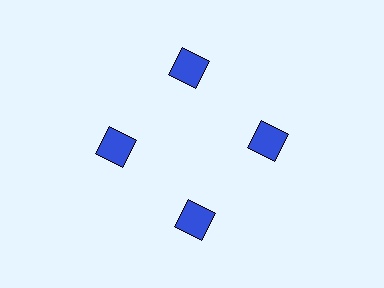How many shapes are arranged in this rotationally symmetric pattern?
There are 4 shapes, arranged in 4 groups of 1.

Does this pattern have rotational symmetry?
Yes, this pattern has 4-fold rotational symmetry. It looks the same after rotating 90 degrees around the center.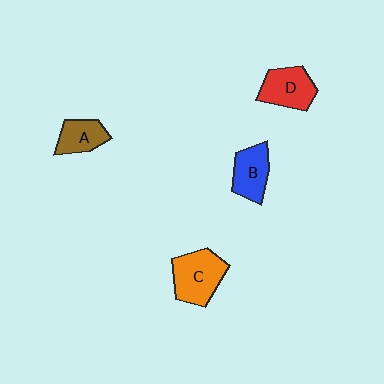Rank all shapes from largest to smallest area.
From largest to smallest: C (orange), D (red), B (blue), A (brown).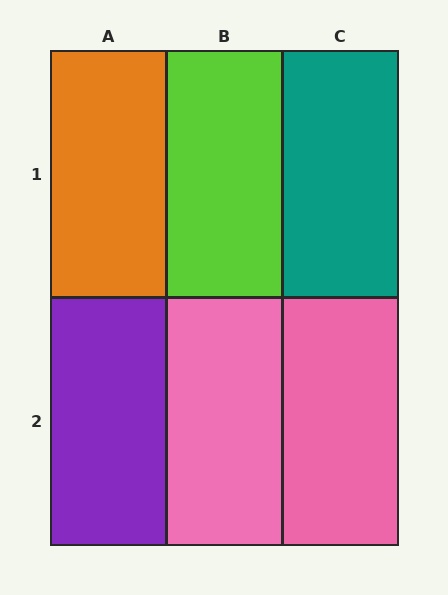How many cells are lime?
1 cell is lime.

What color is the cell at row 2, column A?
Purple.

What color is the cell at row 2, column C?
Pink.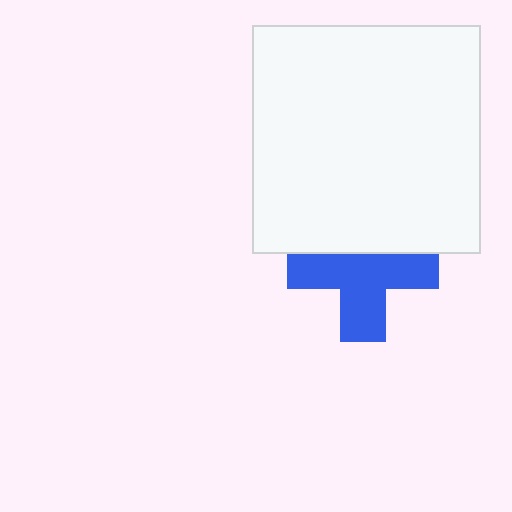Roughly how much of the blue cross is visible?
Most of it is visible (roughly 66%).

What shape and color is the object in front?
The object in front is a white square.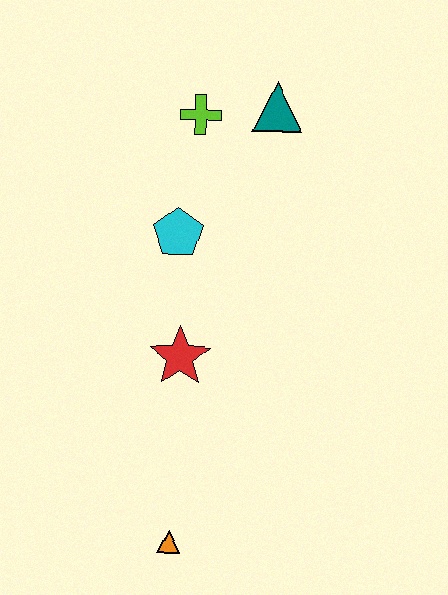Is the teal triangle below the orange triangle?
No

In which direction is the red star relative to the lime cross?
The red star is below the lime cross.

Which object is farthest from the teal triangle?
The orange triangle is farthest from the teal triangle.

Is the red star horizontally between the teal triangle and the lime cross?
No